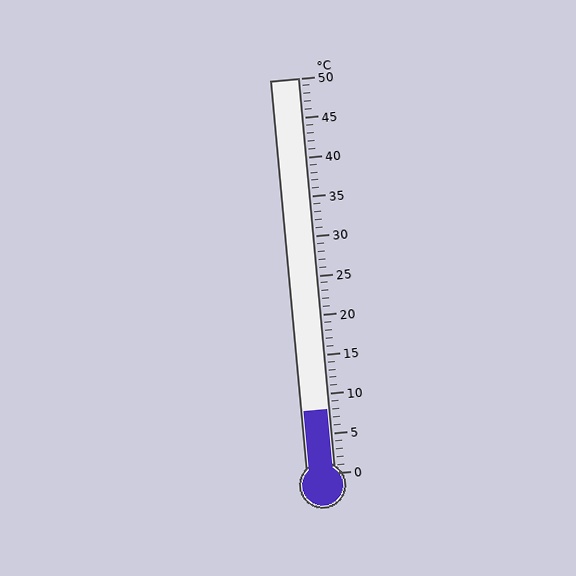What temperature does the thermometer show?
The thermometer shows approximately 8°C.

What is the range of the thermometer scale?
The thermometer scale ranges from 0°C to 50°C.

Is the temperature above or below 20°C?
The temperature is below 20°C.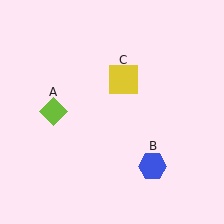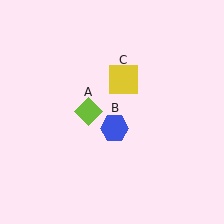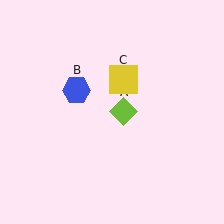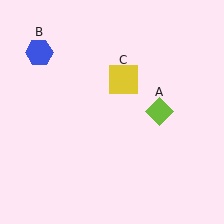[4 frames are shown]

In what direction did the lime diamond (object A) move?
The lime diamond (object A) moved right.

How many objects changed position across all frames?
2 objects changed position: lime diamond (object A), blue hexagon (object B).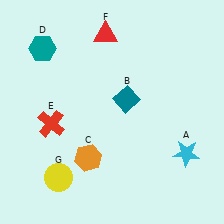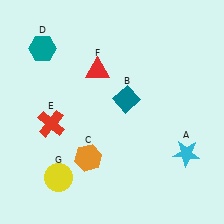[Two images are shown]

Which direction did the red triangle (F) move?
The red triangle (F) moved down.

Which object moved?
The red triangle (F) moved down.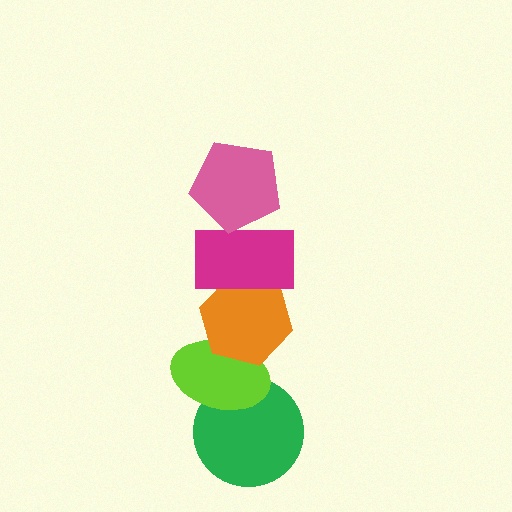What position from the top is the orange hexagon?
The orange hexagon is 3rd from the top.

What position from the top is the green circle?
The green circle is 5th from the top.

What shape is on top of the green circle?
The lime ellipse is on top of the green circle.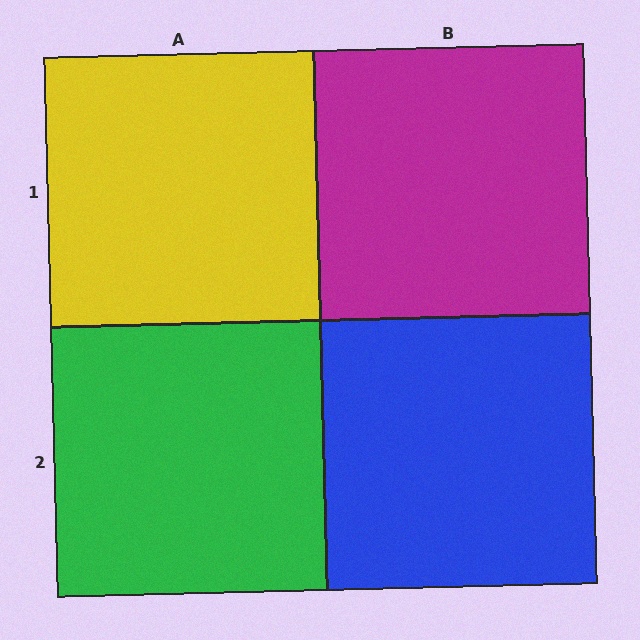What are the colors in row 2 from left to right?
Green, blue.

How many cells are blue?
1 cell is blue.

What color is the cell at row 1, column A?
Yellow.